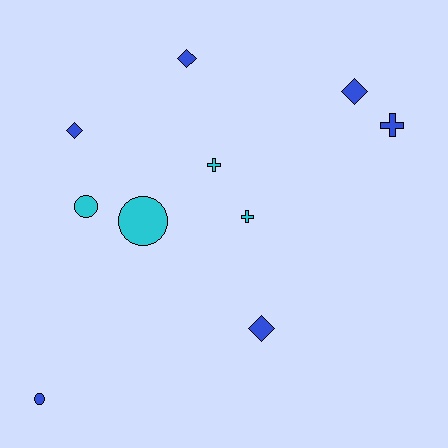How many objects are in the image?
There are 10 objects.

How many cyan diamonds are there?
There are no cyan diamonds.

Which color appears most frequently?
Blue, with 6 objects.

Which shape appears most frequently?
Diamond, with 4 objects.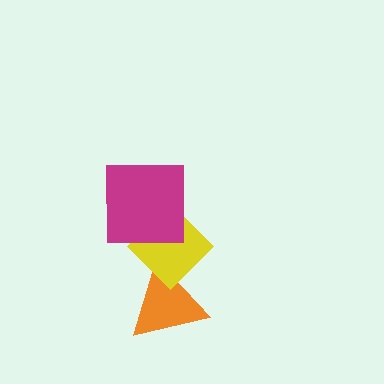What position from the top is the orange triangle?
The orange triangle is 3rd from the top.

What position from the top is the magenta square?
The magenta square is 1st from the top.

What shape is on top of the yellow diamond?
The magenta square is on top of the yellow diamond.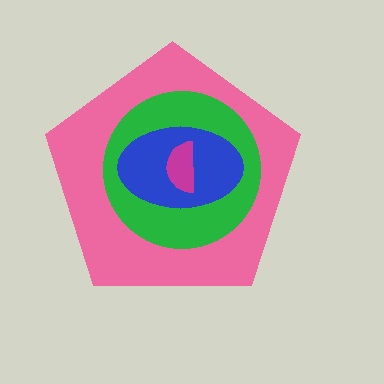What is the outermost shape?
The pink pentagon.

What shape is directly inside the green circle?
The blue ellipse.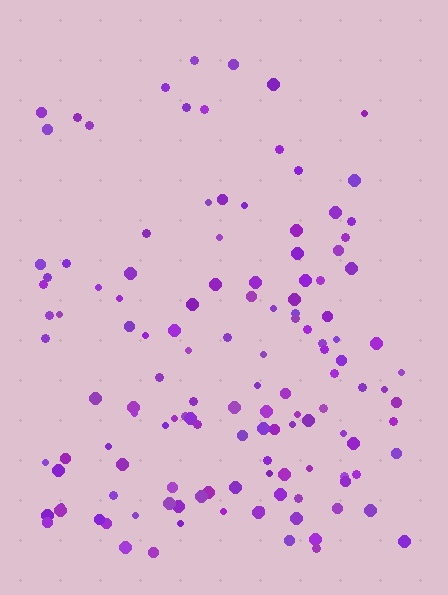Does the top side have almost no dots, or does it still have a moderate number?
Still a moderate number, just noticeably fewer than the bottom.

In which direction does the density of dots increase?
From top to bottom, with the bottom side densest.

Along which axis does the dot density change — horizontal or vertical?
Vertical.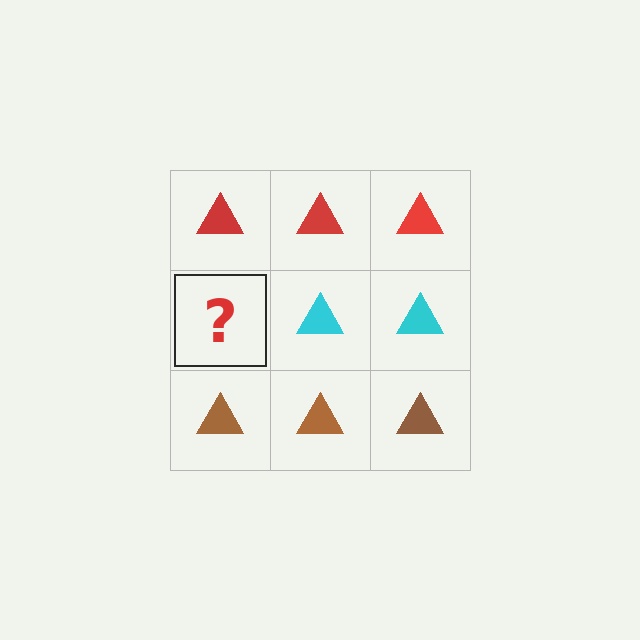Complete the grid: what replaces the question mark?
The question mark should be replaced with a cyan triangle.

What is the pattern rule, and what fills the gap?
The rule is that each row has a consistent color. The gap should be filled with a cyan triangle.